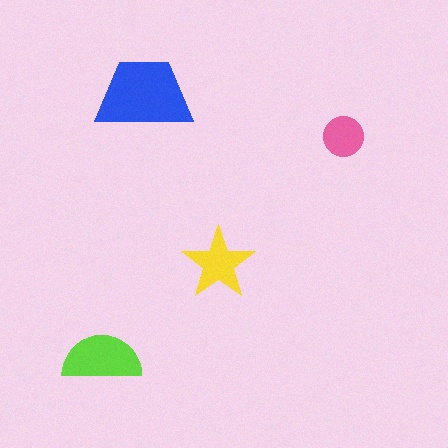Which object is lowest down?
The lime semicircle is bottommost.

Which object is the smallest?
The pink circle.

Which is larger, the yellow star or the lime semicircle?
The lime semicircle.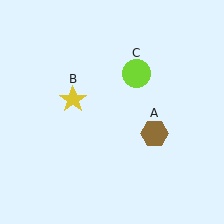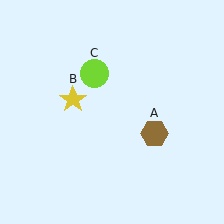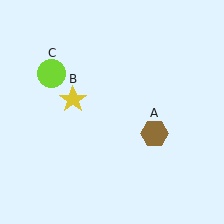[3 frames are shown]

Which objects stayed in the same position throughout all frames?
Brown hexagon (object A) and yellow star (object B) remained stationary.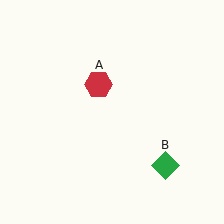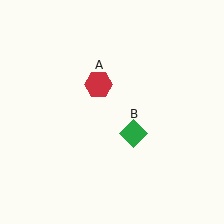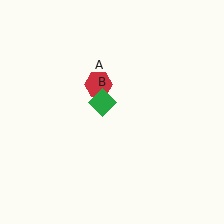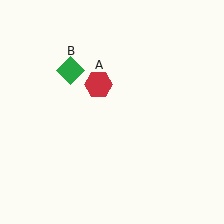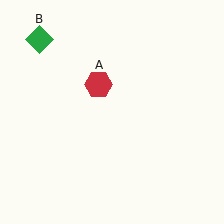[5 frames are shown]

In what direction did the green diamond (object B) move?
The green diamond (object B) moved up and to the left.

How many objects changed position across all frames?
1 object changed position: green diamond (object B).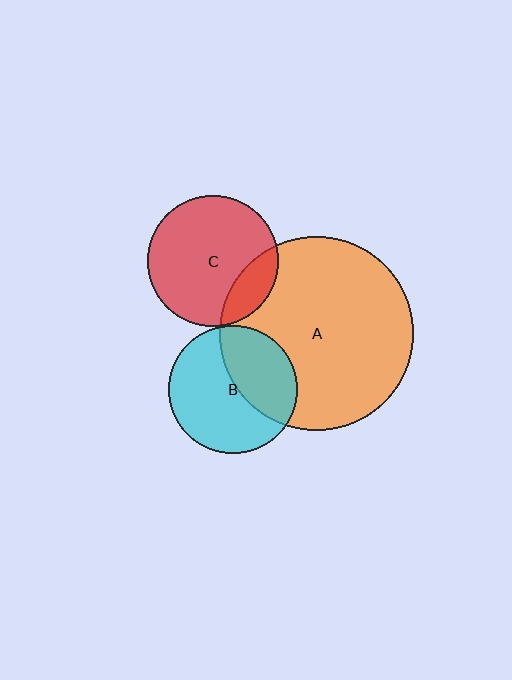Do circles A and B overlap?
Yes.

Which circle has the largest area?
Circle A (orange).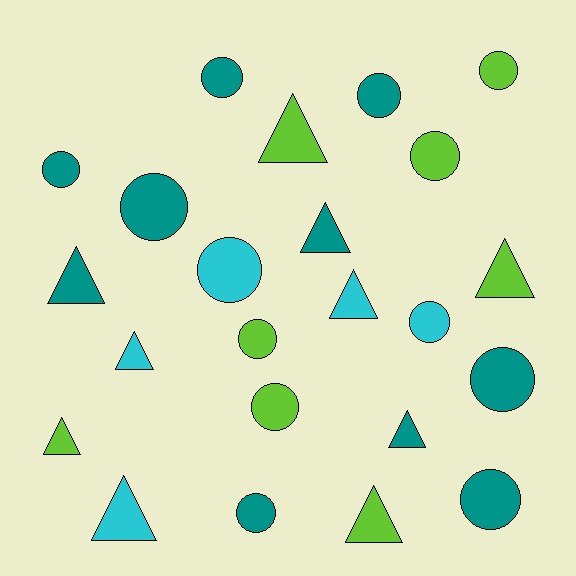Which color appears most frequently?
Teal, with 10 objects.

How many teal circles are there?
There are 7 teal circles.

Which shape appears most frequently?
Circle, with 13 objects.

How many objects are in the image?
There are 23 objects.